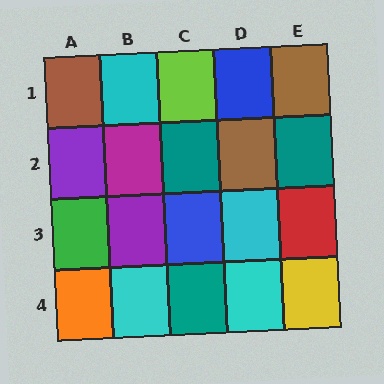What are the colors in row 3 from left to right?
Green, purple, blue, cyan, red.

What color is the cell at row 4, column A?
Orange.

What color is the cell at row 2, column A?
Purple.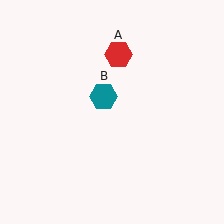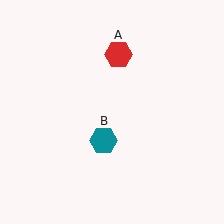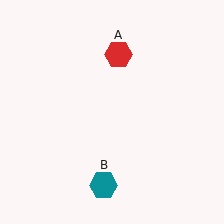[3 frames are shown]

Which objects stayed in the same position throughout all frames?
Red hexagon (object A) remained stationary.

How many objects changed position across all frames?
1 object changed position: teal hexagon (object B).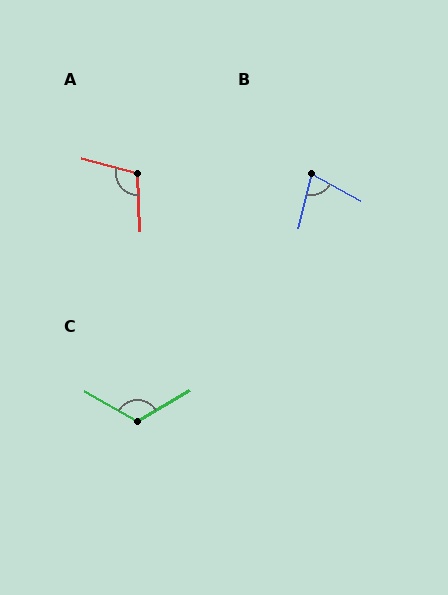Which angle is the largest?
C, at approximately 120 degrees.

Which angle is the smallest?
B, at approximately 76 degrees.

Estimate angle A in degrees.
Approximately 107 degrees.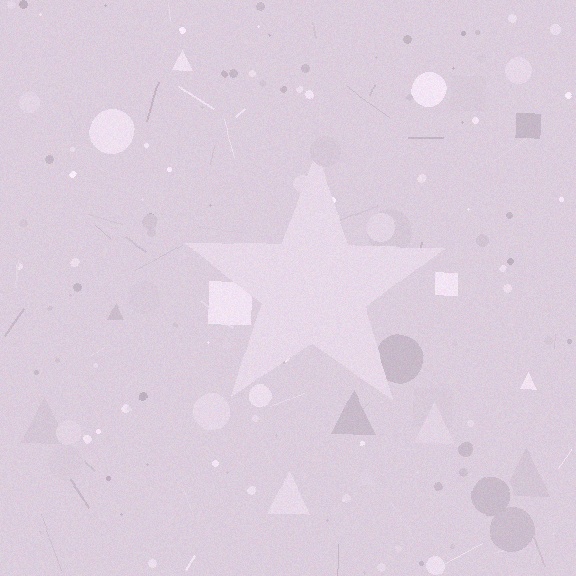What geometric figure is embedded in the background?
A star is embedded in the background.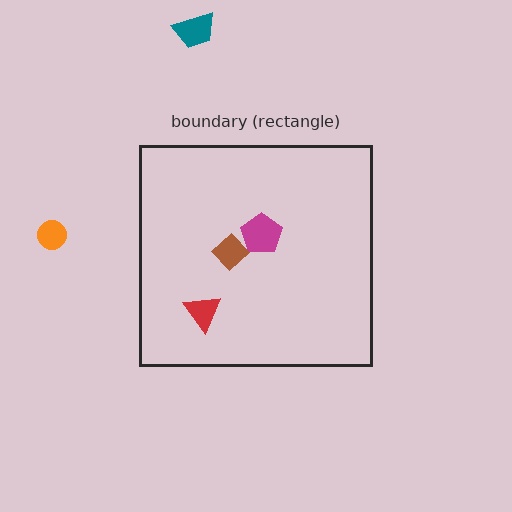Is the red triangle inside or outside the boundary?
Inside.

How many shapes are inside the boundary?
3 inside, 2 outside.